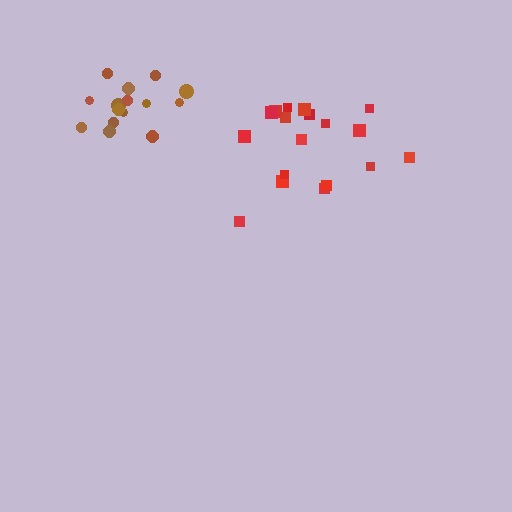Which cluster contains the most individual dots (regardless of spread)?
Red (18).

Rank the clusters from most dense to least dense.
brown, red.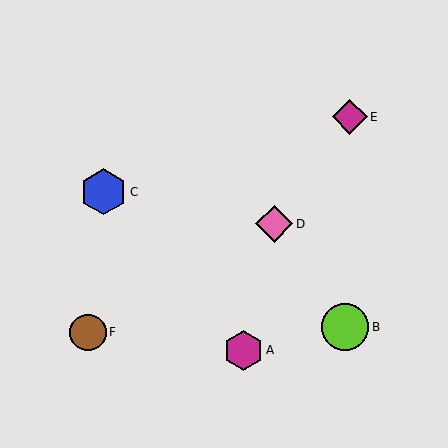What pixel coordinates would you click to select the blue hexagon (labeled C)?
Click at (104, 192) to select the blue hexagon C.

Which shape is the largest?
The lime circle (labeled B) is the largest.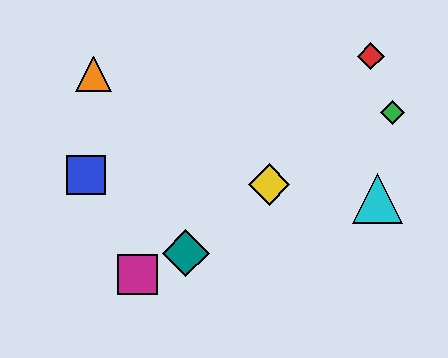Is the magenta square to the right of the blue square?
Yes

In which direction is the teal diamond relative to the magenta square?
The teal diamond is to the right of the magenta square.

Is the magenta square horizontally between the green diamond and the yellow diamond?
No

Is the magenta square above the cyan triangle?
No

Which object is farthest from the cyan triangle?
The orange triangle is farthest from the cyan triangle.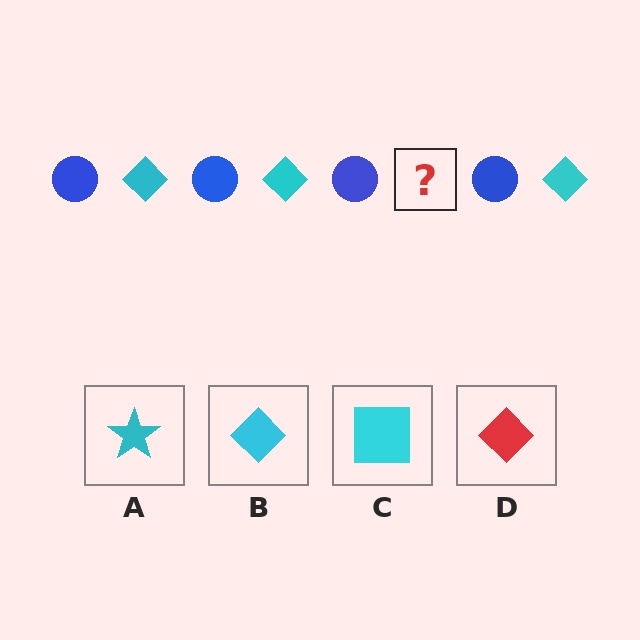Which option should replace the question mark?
Option B.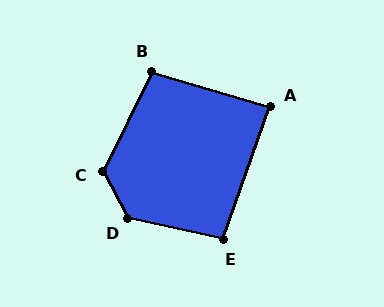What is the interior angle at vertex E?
Approximately 97 degrees (obtuse).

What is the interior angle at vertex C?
Approximately 125 degrees (obtuse).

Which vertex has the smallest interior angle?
A, at approximately 87 degrees.